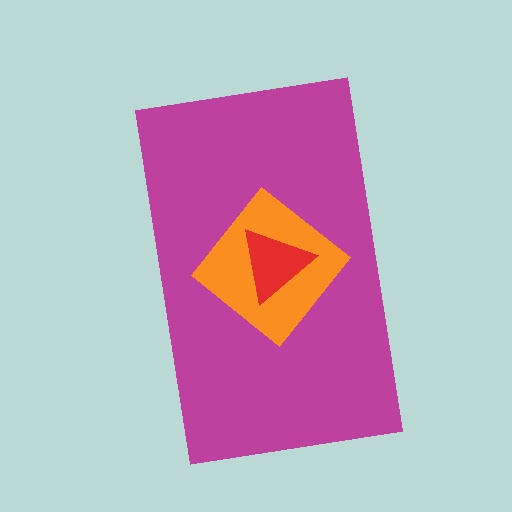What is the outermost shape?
The magenta rectangle.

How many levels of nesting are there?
3.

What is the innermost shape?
The red triangle.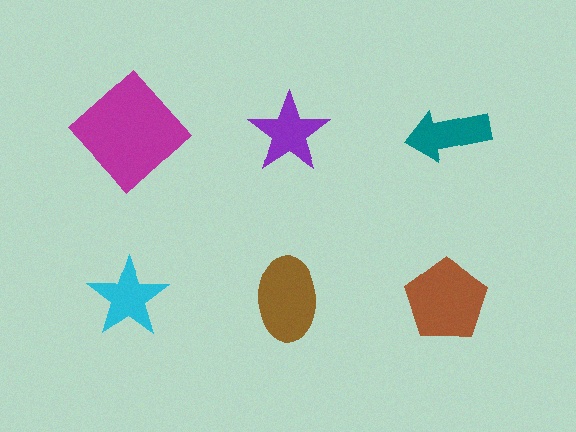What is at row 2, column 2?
A brown ellipse.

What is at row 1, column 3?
A teal arrow.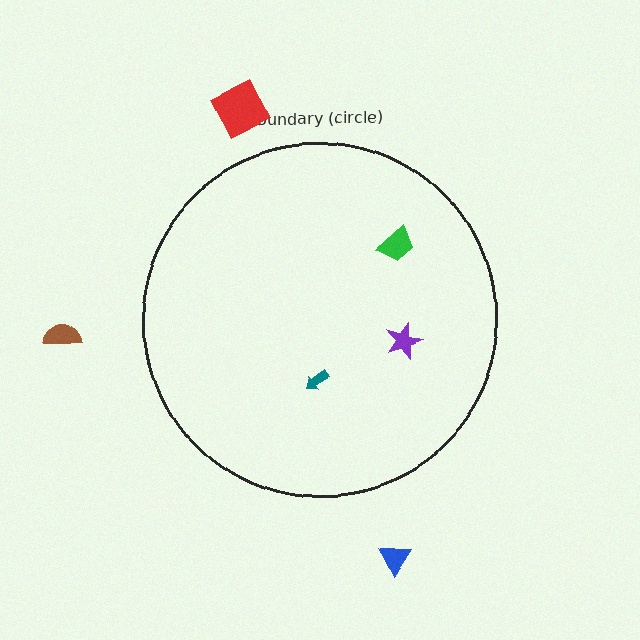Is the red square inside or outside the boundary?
Outside.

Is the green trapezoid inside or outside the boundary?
Inside.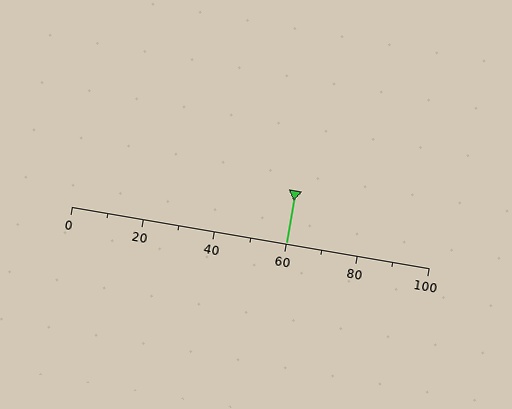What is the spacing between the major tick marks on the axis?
The major ticks are spaced 20 apart.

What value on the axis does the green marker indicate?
The marker indicates approximately 60.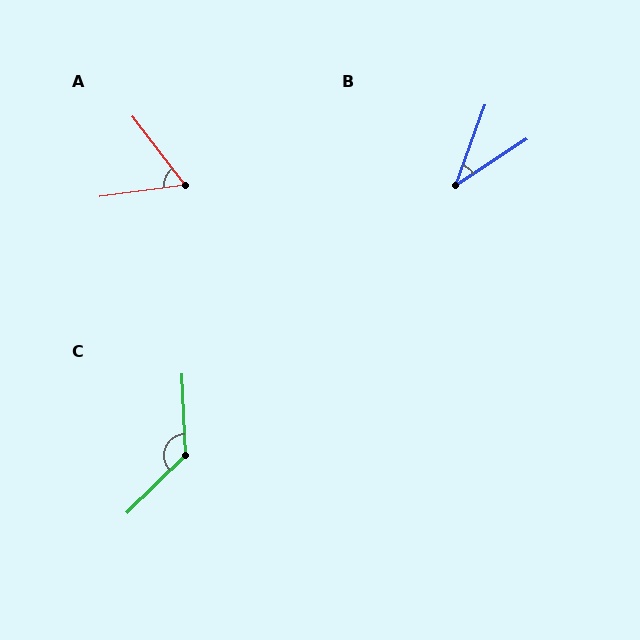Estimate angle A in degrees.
Approximately 60 degrees.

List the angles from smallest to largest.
B (37°), A (60°), C (132°).